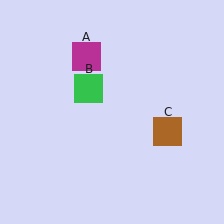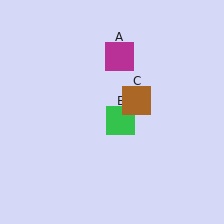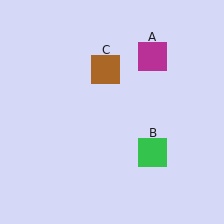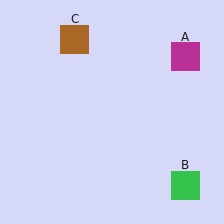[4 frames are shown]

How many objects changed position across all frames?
3 objects changed position: magenta square (object A), green square (object B), brown square (object C).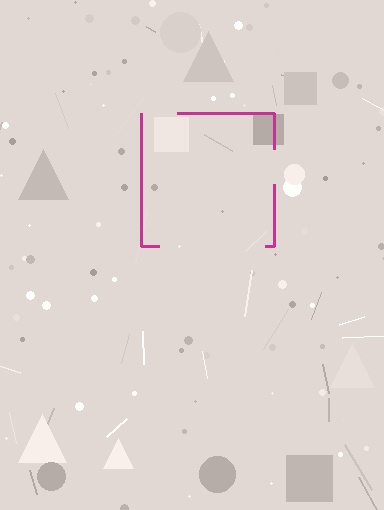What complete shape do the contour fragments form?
The contour fragments form a square.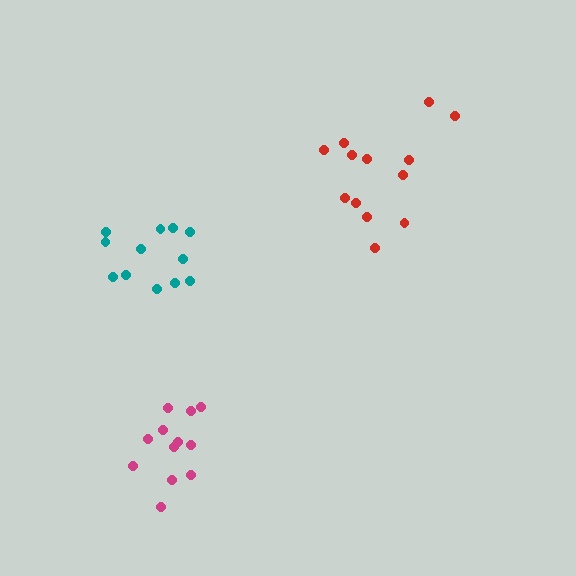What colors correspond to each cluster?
The clusters are colored: red, teal, magenta.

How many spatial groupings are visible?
There are 3 spatial groupings.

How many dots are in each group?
Group 1: 13 dots, Group 2: 12 dots, Group 3: 12 dots (37 total).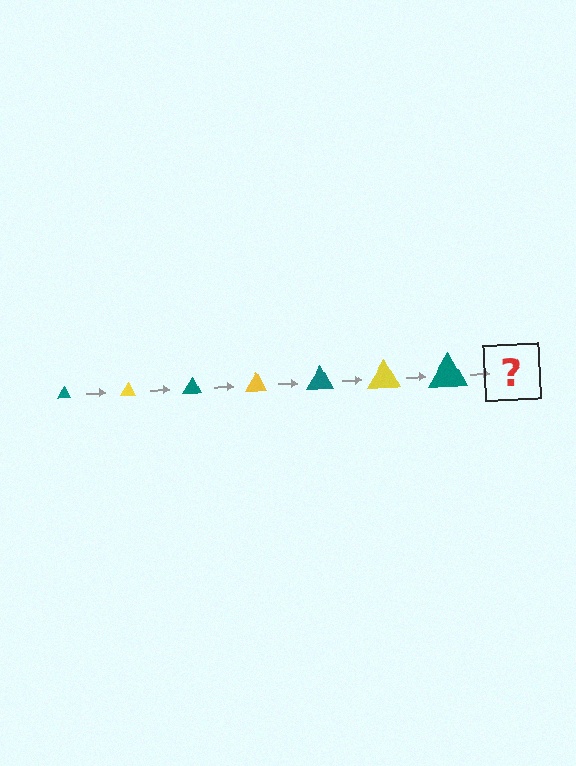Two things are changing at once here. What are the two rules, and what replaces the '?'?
The two rules are that the triangle grows larger each step and the color cycles through teal and yellow. The '?' should be a yellow triangle, larger than the previous one.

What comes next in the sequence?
The next element should be a yellow triangle, larger than the previous one.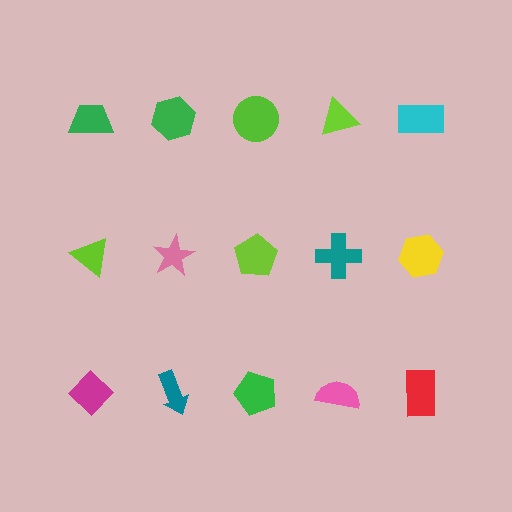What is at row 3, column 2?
A teal arrow.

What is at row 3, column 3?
A green pentagon.